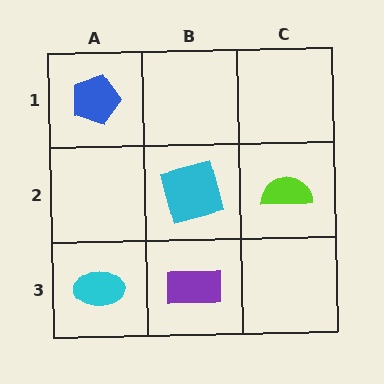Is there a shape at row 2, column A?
No, that cell is empty.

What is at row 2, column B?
A cyan square.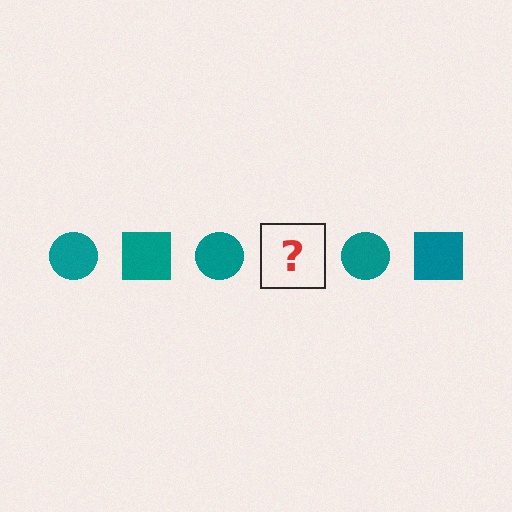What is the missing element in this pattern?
The missing element is a teal square.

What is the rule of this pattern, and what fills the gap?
The rule is that the pattern cycles through circle, square shapes in teal. The gap should be filled with a teal square.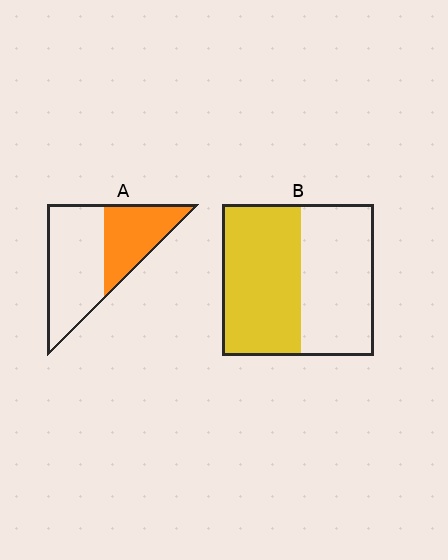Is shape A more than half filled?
No.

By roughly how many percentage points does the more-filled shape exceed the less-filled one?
By roughly 15 percentage points (B over A).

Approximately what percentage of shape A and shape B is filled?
A is approximately 40% and B is approximately 50%.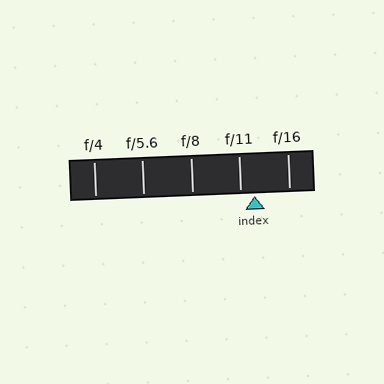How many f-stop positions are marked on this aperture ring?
There are 5 f-stop positions marked.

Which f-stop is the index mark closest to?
The index mark is closest to f/11.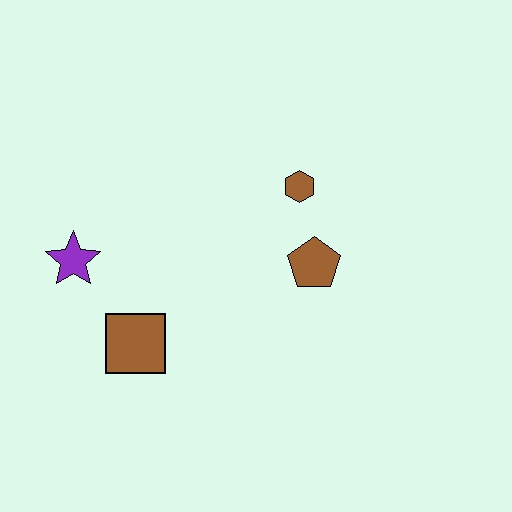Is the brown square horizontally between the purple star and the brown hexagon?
Yes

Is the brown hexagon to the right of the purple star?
Yes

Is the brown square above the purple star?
No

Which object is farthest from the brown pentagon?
The purple star is farthest from the brown pentagon.